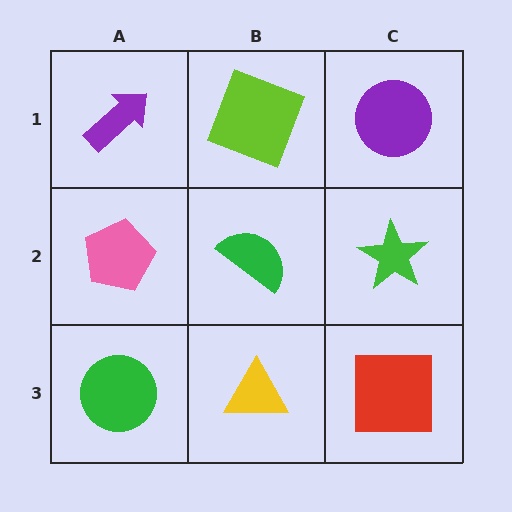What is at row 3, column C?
A red square.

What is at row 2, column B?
A green semicircle.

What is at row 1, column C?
A purple circle.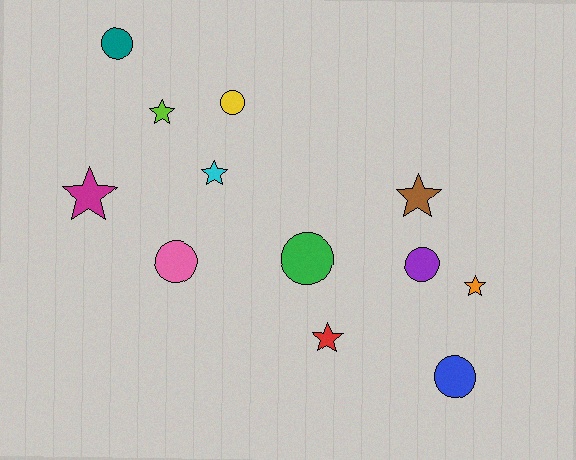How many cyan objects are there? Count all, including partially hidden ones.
There is 1 cyan object.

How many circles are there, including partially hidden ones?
There are 6 circles.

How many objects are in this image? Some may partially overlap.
There are 12 objects.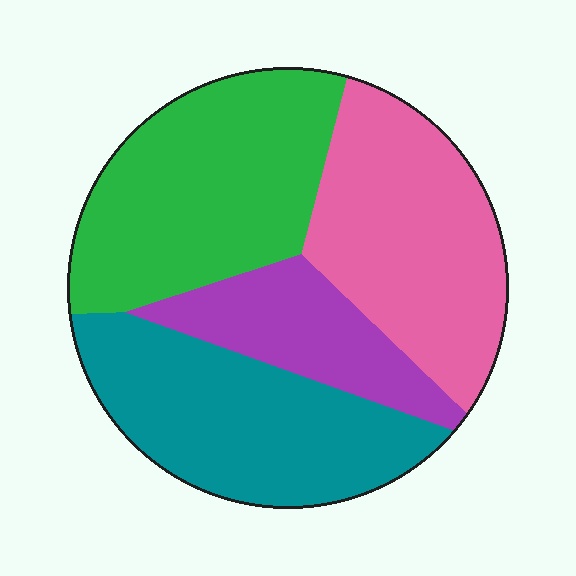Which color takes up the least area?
Purple, at roughly 15%.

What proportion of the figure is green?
Green covers around 30% of the figure.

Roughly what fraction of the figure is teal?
Teal covers about 30% of the figure.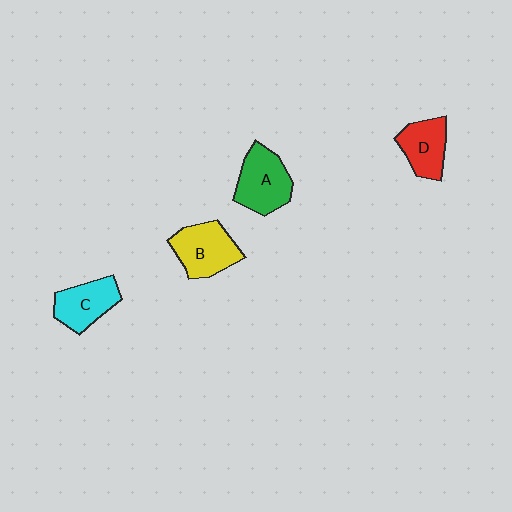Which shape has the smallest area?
Shape D (red).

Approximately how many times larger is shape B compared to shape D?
Approximately 1.2 times.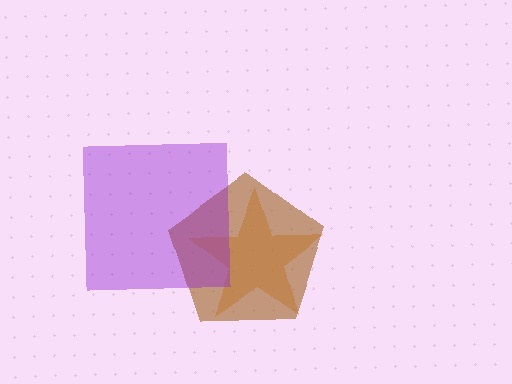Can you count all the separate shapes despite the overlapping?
Yes, there are 3 separate shapes.